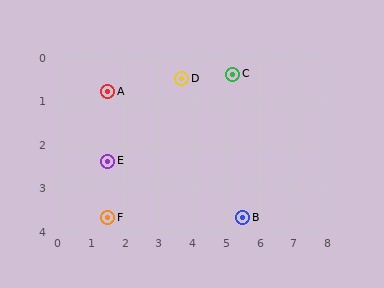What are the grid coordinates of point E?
Point E is at approximately (1.5, 2.4).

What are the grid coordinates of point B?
Point B is at approximately (5.5, 3.7).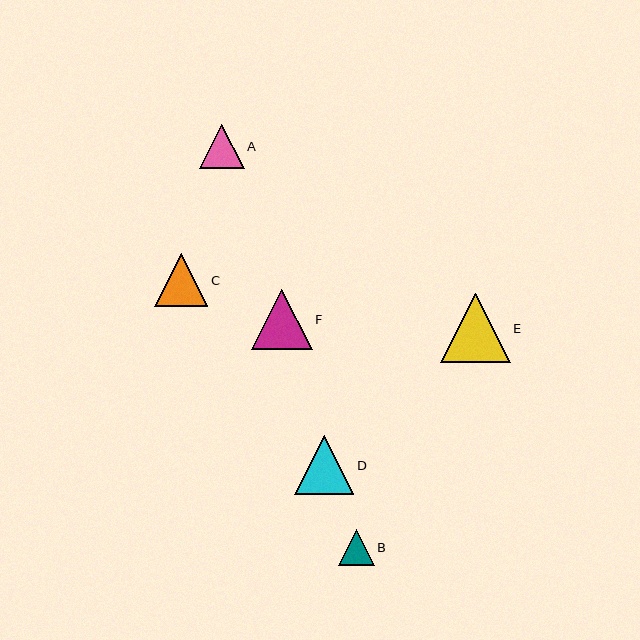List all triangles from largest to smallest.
From largest to smallest: E, F, D, C, A, B.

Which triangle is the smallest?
Triangle B is the smallest with a size of approximately 36 pixels.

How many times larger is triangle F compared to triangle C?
Triangle F is approximately 1.1 times the size of triangle C.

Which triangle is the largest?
Triangle E is the largest with a size of approximately 70 pixels.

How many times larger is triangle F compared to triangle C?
Triangle F is approximately 1.1 times the size of triangle C.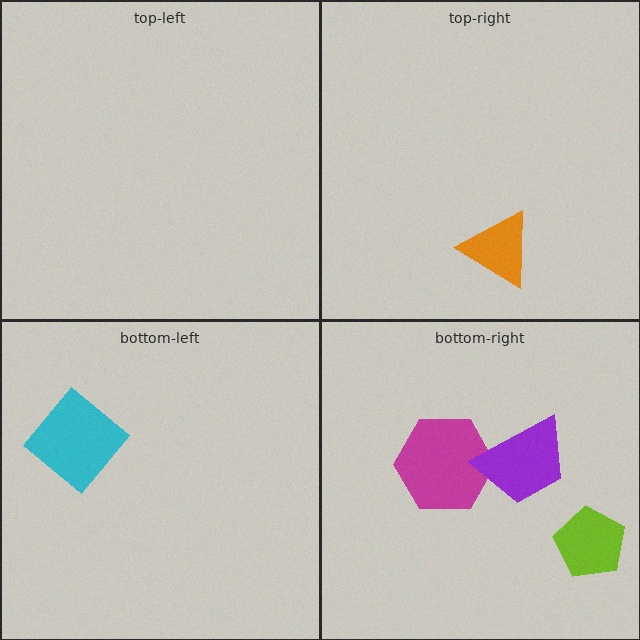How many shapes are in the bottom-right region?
3.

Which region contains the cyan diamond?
The bottom-left region.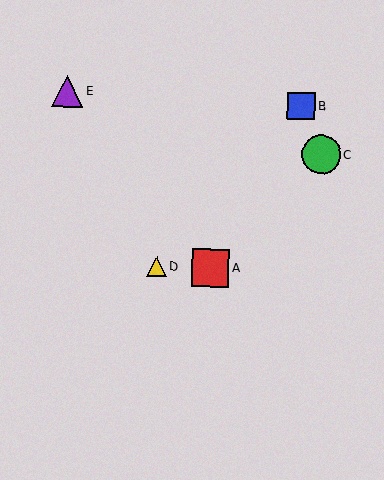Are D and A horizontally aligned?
Yes, both are at y≈266.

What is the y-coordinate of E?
Object E is at y≈91.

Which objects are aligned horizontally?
Objects A, D are aligned horizontally.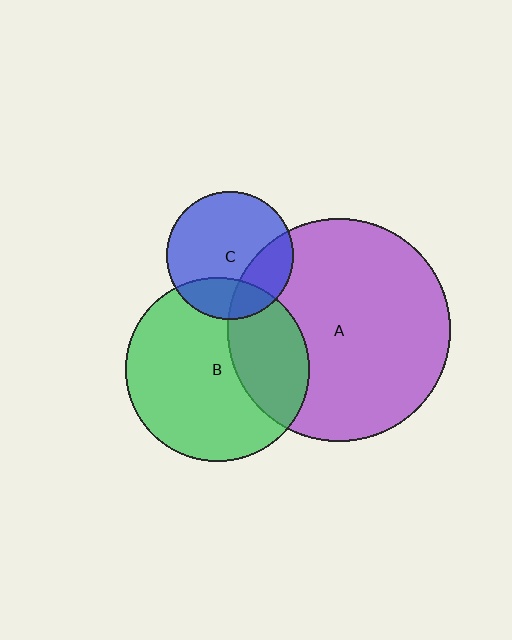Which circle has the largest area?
Circle A (purple).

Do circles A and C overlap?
Yes.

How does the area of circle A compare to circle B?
Approximately 1.5 times.